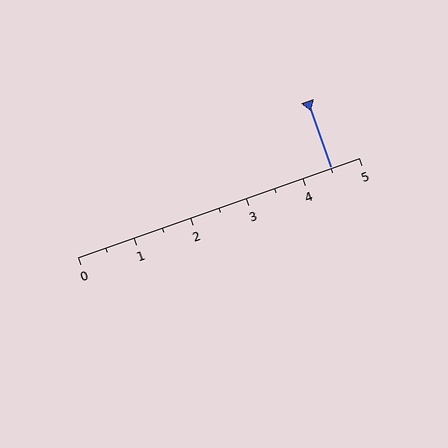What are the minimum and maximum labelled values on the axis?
The axis runs from 0 to 5.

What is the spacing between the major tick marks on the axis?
The major ticks are spaced 1 apart.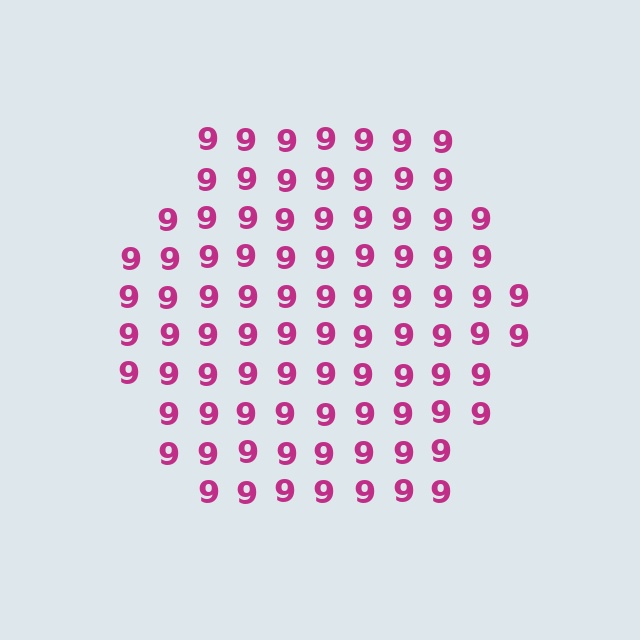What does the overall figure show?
The overall figure shows a hexagon.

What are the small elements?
The small elements are digit 9's.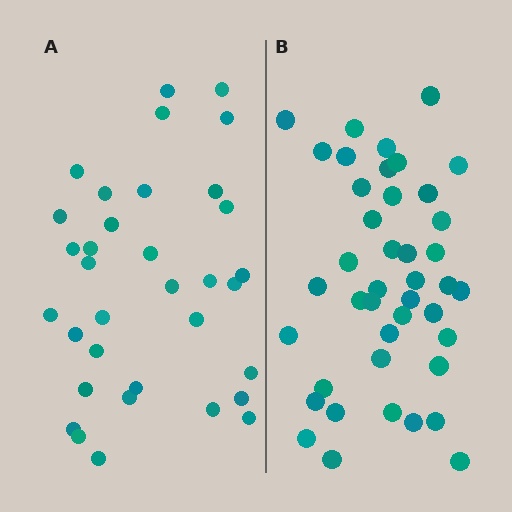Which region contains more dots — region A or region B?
Region B (the right region) has more dots.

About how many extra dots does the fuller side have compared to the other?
Region B has roughly 8 or so more dots than region A.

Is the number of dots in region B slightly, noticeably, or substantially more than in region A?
Region B has only slightly more — the two regions are fairly close. The ratio is roughly 1.2 to 1.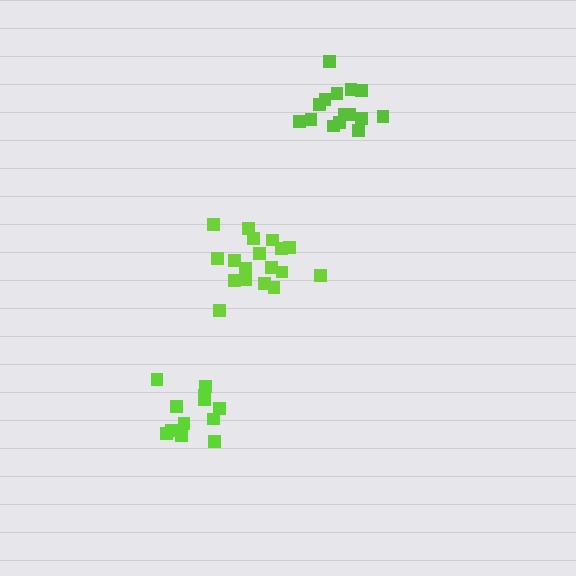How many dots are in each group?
Group 1: 15 dots, Group 2: 12 dots, Group 3: 18 dots (45 total).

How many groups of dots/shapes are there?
There are 3 groups.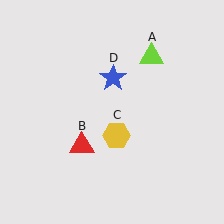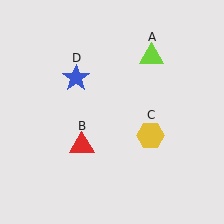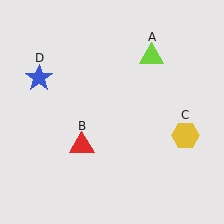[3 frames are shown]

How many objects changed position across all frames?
2 objects changed position: yellow hexagon (object C), blue star (object D).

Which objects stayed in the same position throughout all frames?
Lime triangle (object A) and red triangle (object B) remained stationary.